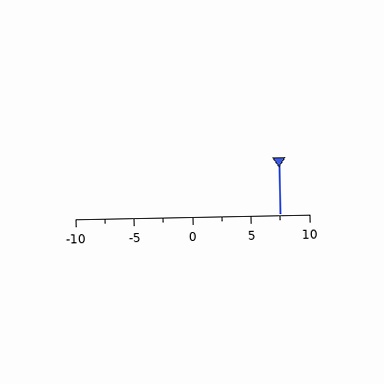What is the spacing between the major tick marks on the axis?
The major ticks are spaced 5 apart.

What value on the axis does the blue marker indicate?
The marker indicates approximately 7.5.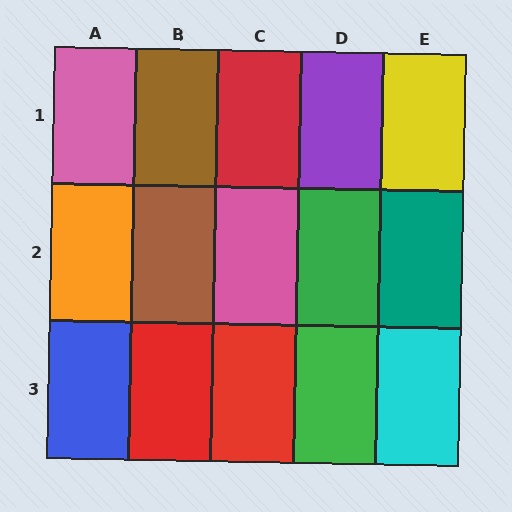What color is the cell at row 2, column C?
Pink.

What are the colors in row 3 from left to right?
Blue, red, red, green, cyan.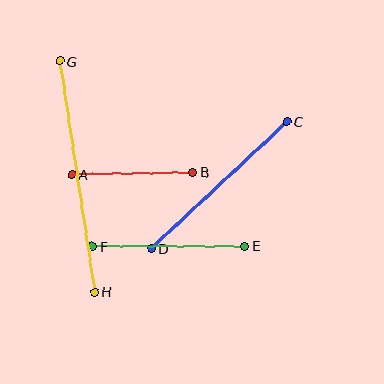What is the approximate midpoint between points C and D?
The midpoint is at approximately (219, 185) pixels.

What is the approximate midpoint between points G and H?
The midpoint is at approximately (77, 176) pixels.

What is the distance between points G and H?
The distance is approximately 234 pixels.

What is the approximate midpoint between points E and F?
The midpoint is at approximately (169, 246) pixels.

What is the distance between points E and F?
The distance is approximately 152 pixels.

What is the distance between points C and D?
The distance is approximately 186 pixels.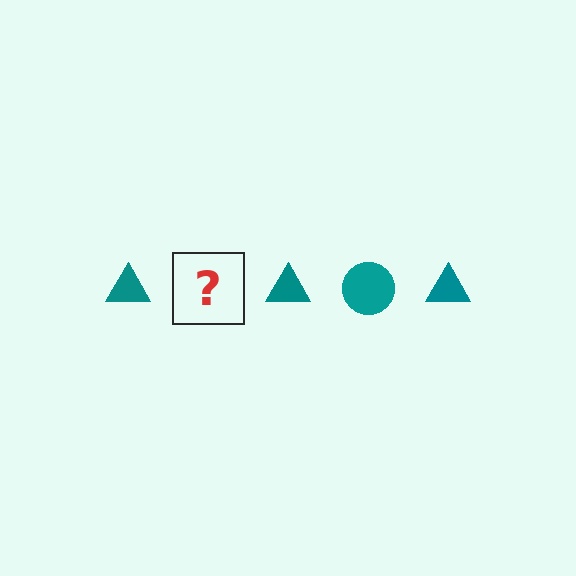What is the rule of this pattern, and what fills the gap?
The rule is that the pattern cycles through triangle, circle shapes in teal. The gap should be filled with a teal circle.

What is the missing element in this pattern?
The missing element is a teal circle.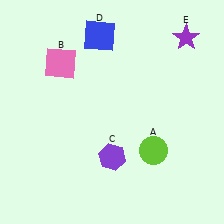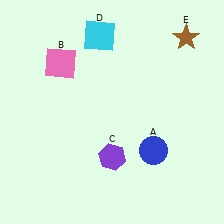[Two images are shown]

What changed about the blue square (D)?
In Image 1, D is blue. In Image 2, it changed to cyan.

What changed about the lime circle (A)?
In Image 1, A is lime. In Image 2, it changed to blue.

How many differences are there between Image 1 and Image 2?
There are 3 differences between the two images.